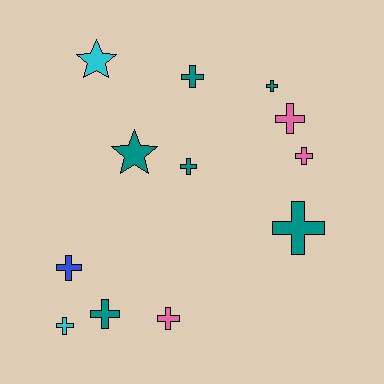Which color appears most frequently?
Teal, with 6 objects.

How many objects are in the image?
There are 12 objects.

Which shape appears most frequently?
Cross, with 10 objects.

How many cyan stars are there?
There is 1 cyan star.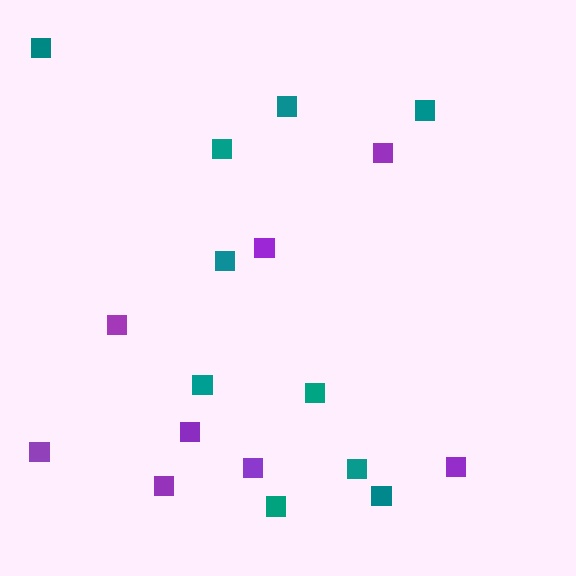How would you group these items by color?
There are 2 groups: one group of purple squares (8) and one group of teal squares (10).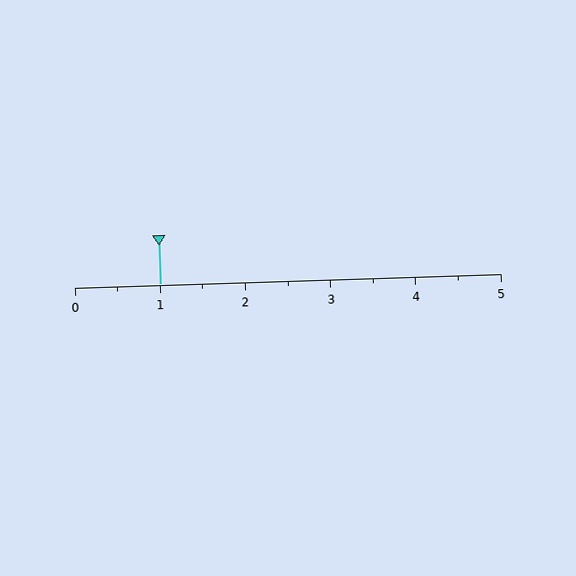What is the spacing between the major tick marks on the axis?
The major ticks are spaced 1 apart.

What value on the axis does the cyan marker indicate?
The marker indicates approximately 1.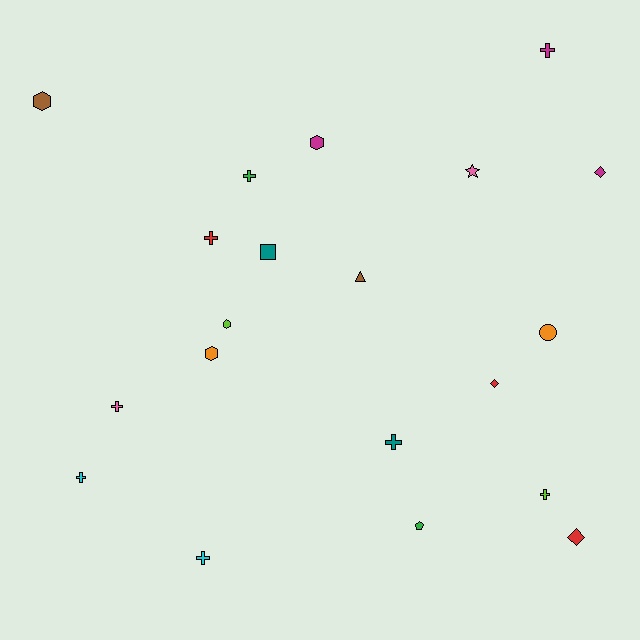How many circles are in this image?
There is 1 circle.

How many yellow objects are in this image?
There are no yellow objects.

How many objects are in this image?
There are 20 objects.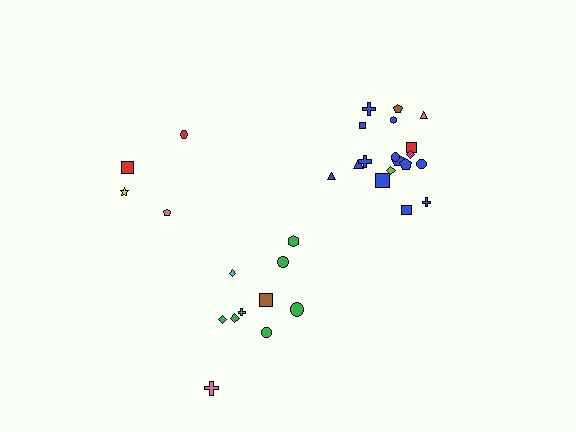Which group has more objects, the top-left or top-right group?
The top-right group.